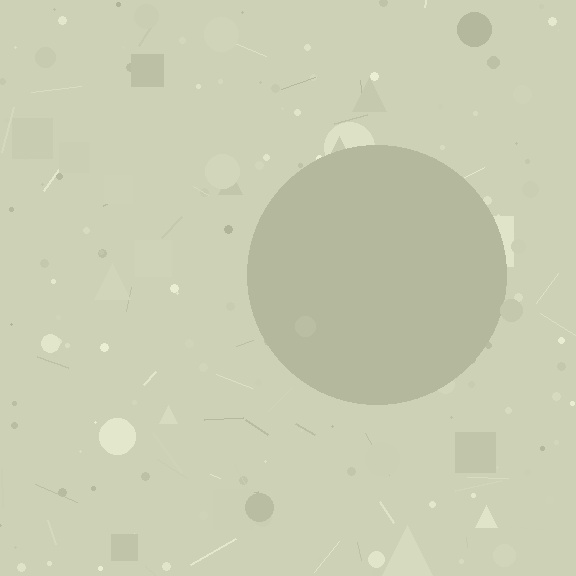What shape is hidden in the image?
A circle is hidden in the image.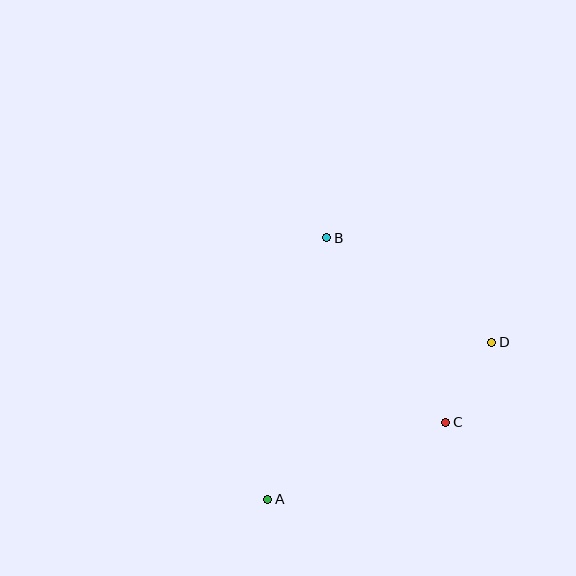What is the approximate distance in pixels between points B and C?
The distance between B and C is approximately 220 pixels.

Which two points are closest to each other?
Points C and D are closest to each other.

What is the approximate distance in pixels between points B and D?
The distance between B and D is approximately 195 pixels.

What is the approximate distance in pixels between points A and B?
The distance between A and B is approximately 268 pixels.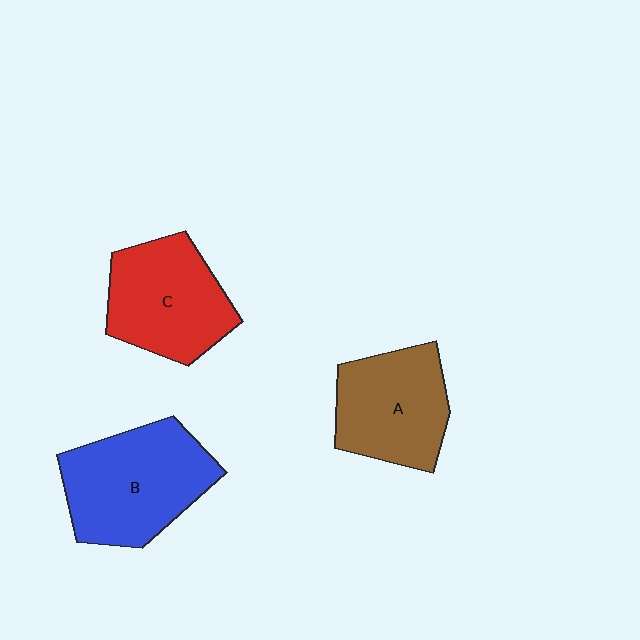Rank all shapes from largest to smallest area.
From largest to smallest: B (blue), C (red), A (brown).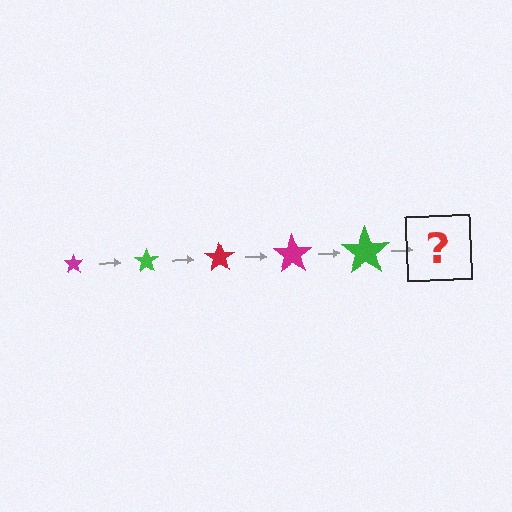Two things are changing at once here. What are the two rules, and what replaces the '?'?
The two rules are that the star grows larger each step and the color cycles through magenta, green, and red. The '?' should be a red star, larger than the previous one.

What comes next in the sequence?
The next element should be a red star, larger than the previous one.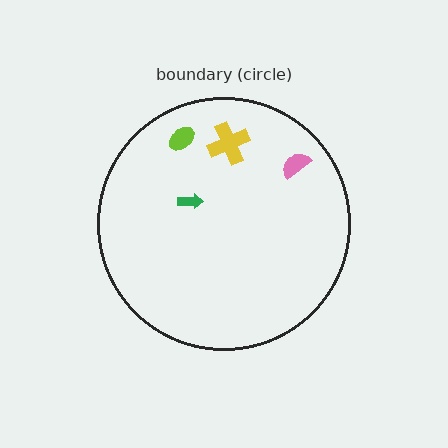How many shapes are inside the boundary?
4 inside, 0 outside.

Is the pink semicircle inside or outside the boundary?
Inside.